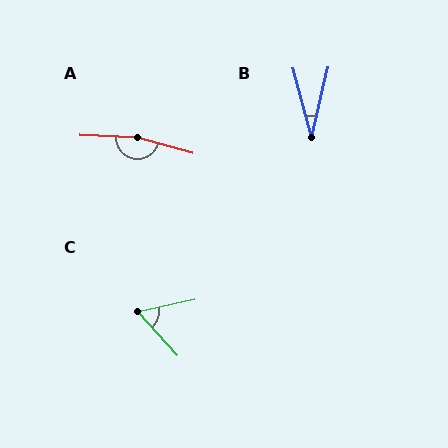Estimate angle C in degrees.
Approximately 60 degrees.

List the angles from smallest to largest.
B (28°), C (60°), A (167°).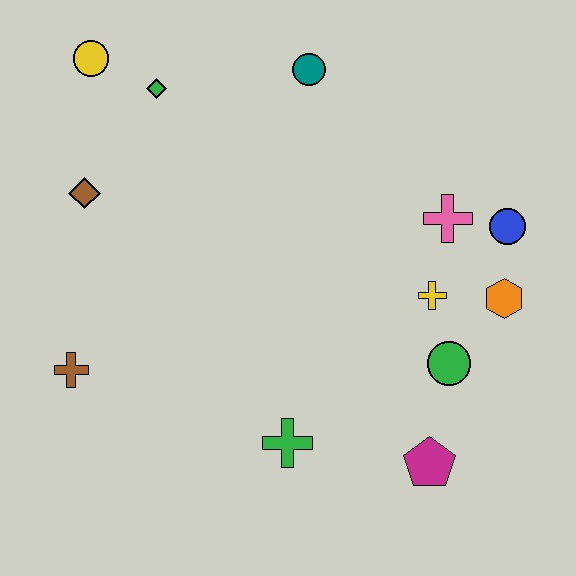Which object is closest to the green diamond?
The yellow circle is closest to the green diamond.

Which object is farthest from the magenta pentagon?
The yellow circle is farthest from the magenta pentagon.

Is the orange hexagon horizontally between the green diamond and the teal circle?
No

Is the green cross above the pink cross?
No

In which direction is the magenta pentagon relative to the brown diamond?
The magenta pentagon is to the right of the brown diamond.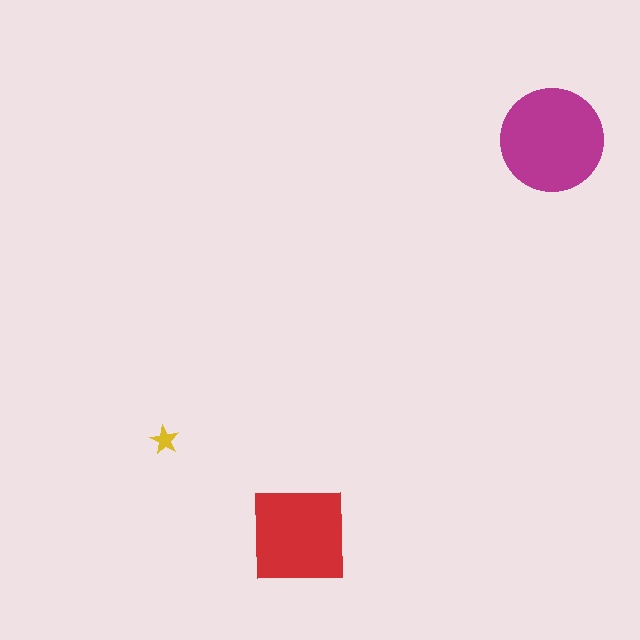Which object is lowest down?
The red square is bottommost.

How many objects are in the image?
There are 3 objects in the image.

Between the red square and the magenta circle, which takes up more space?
The magenta circle.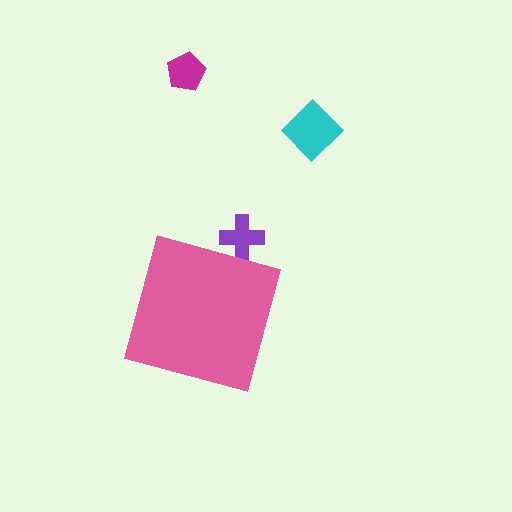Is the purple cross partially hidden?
Yes, the purple cross is partially hidden behind the pink diamond.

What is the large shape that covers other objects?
A pink diamond.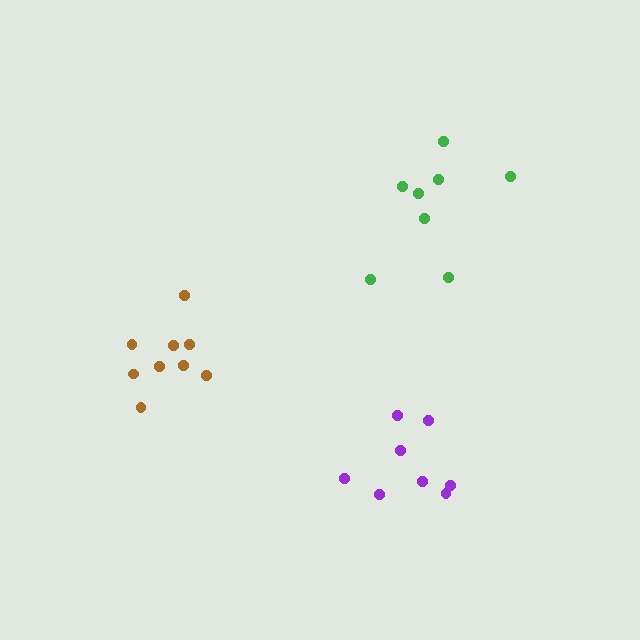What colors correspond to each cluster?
The clusters are colored: green, brown, purple.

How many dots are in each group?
Group 1: 8 dots, Group 2: 9 dots, Group 3: 8 dots (25 total).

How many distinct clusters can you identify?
There are 3 distinct clusters.